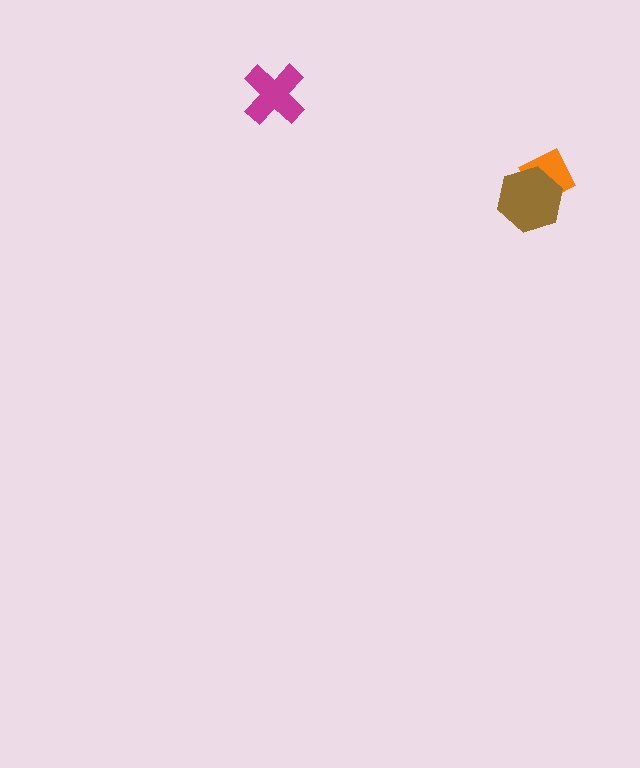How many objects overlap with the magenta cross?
0 objects overlap with the magenta cross.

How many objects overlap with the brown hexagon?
1 object overlaps with the brown hexagon.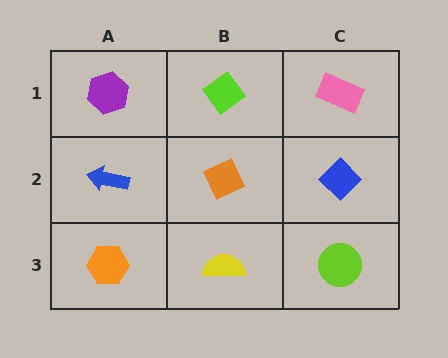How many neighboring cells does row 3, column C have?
2.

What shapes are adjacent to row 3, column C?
A blue diamond (row 2, column C), a yellow semicircle (row 3, column B).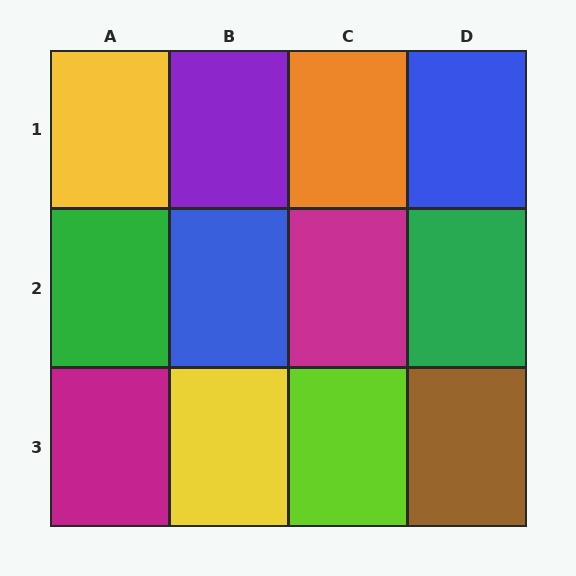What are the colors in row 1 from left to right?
Yellow, purple, orange, blue.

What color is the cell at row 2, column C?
Magenta.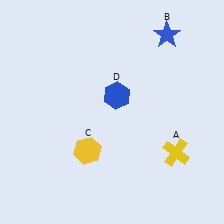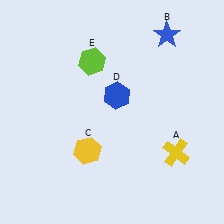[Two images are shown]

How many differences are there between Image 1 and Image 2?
There is 1 difference between the two images.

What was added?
A lime hexagon (E) was added in Image 2.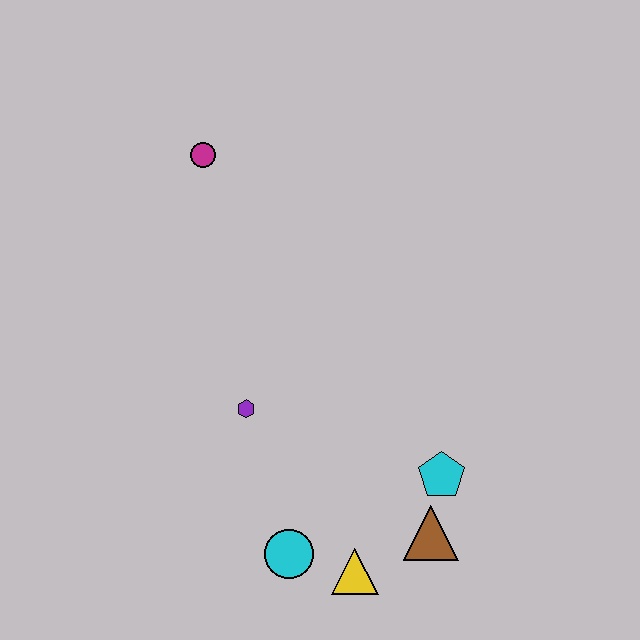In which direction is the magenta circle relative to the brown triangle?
The magenta circle is above the brown triangle.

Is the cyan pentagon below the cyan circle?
No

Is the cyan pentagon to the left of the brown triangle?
No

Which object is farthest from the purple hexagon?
The magenta circle is farthest from the purple hexagon.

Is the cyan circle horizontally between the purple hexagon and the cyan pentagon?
Yes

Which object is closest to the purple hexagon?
The cyan circle is closest to the purple hexagon.